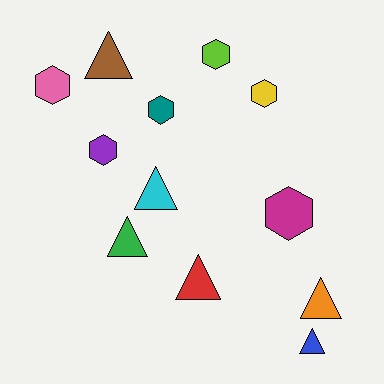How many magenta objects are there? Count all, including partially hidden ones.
There is 1 magenta object.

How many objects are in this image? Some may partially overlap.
There are 12 objects.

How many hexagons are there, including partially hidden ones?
There are 6 hexagons.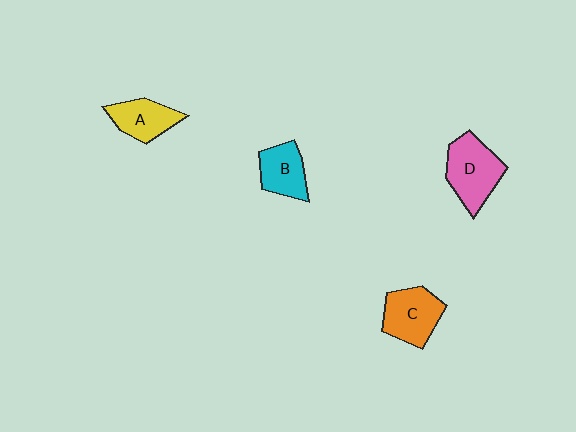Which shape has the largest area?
Shape D (pink).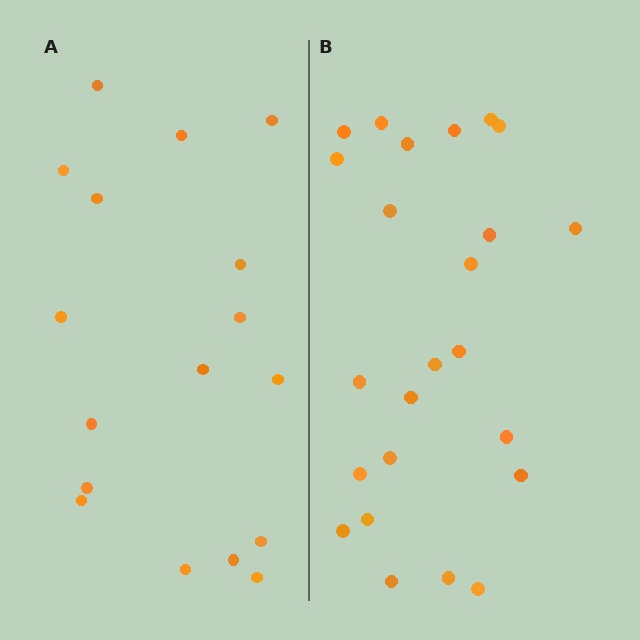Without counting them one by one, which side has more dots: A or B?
Region B (the right region) has more dots.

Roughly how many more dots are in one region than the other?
Region B has roughly 8 or so more dots than region A.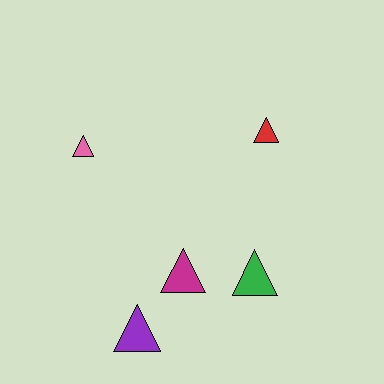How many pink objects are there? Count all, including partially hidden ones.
There is 1 pink object.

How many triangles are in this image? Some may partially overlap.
There are 5 triangles.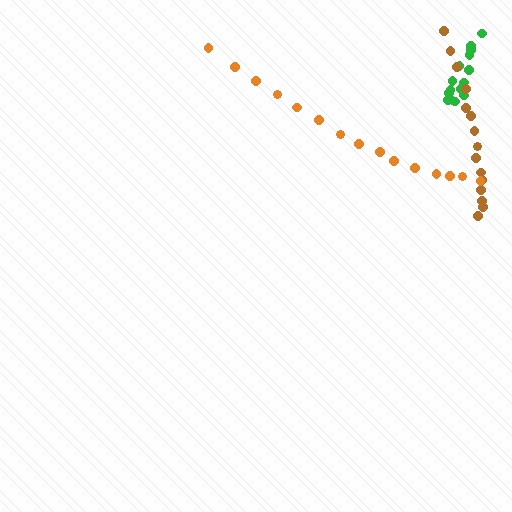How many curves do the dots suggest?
There are 3 distinct paths.